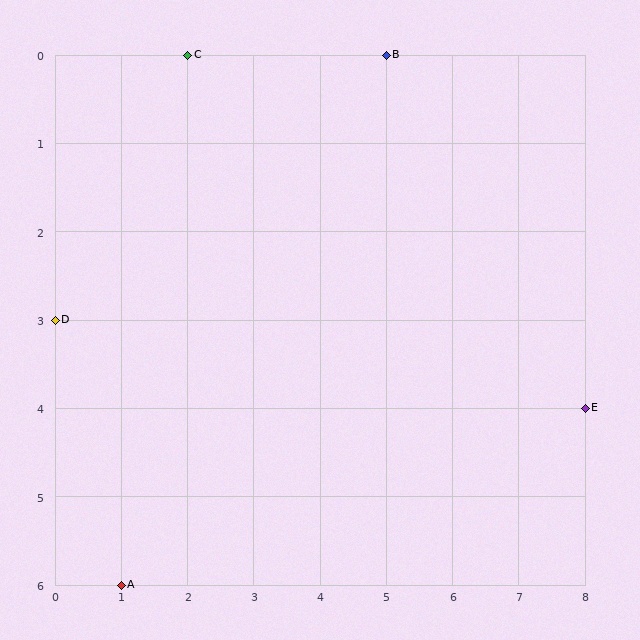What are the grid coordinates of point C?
Point C is at grid coordinates (2, 0).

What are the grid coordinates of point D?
Point D is at grid coordinates (0, 3).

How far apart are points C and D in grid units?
Points C and D are 2 columns and 3 rows apart (about 3.6 grid units diagonally).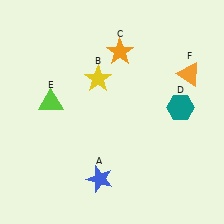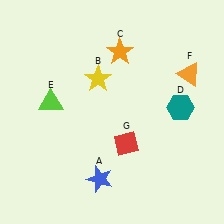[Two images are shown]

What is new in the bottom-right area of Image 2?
A red diamond (G) was added in the bottom-right area of Image 2.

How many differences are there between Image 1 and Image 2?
There is 1 difference between the two images.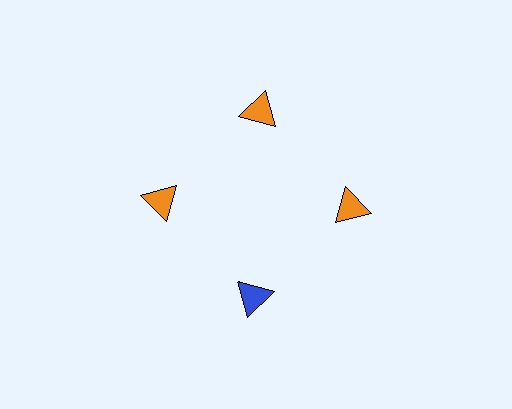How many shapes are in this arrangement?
There are 4 shapes arranged in a ring pattern.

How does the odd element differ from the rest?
It has a different color: blue instead of orange.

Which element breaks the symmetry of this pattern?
The blue triangle at roughly the 6 o'clock position breaks the symmetry. All other shapes are orange triangles.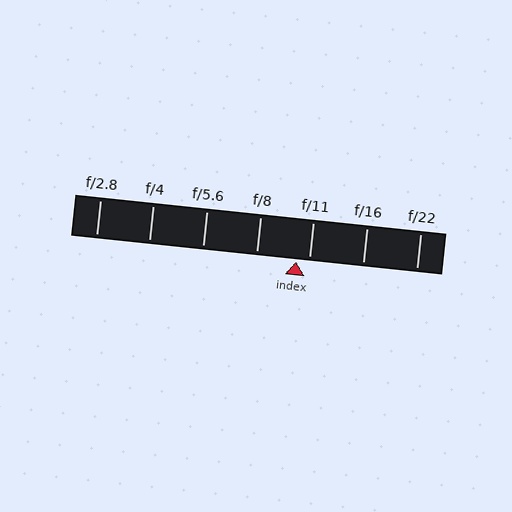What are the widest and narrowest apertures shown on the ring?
The widest aperture shown is f/2.8 and the narrowest is f/22.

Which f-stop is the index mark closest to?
The index mark is closest to f/11.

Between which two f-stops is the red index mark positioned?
The index mark is between f/8 and f/11.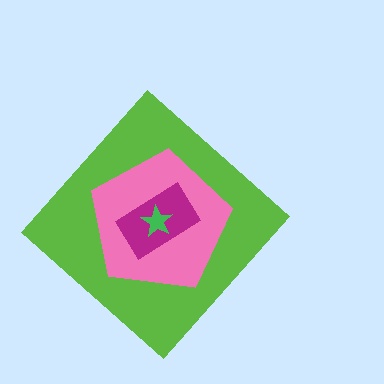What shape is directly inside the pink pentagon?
The magenta rectangle.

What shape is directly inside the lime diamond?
The pink pentagon.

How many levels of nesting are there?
4.